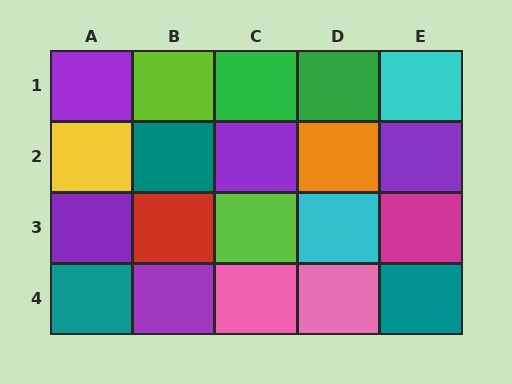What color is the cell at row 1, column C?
Green.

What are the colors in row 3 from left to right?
Purple, red, lime, cyan, magenta.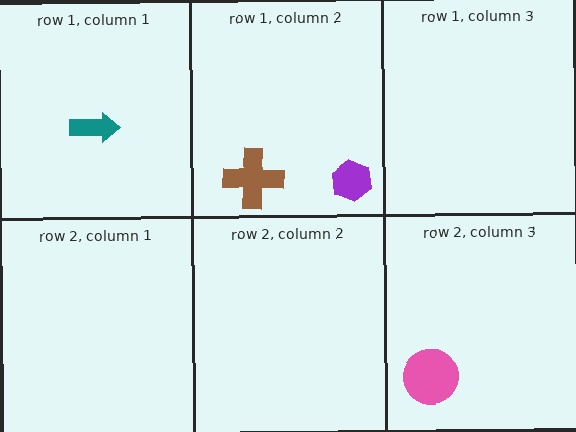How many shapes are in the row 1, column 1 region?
1.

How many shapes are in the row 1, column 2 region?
2.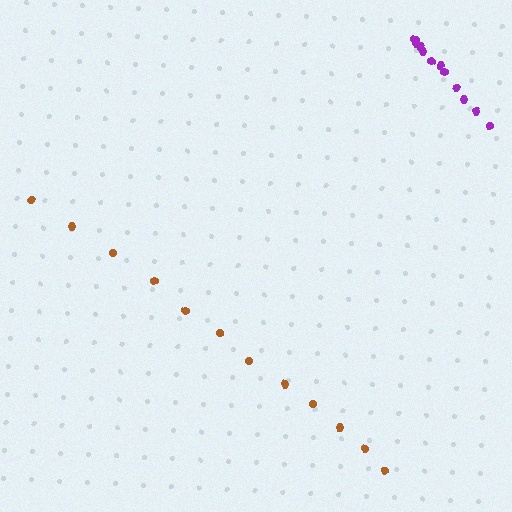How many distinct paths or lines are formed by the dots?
There are 2 distinct paths.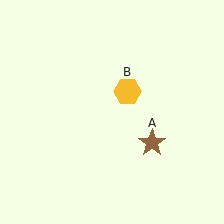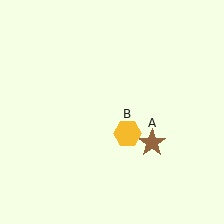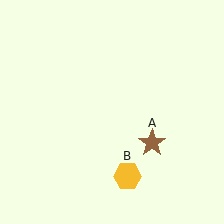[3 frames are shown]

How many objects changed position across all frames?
1 object changed position: yellow hexagon (object B).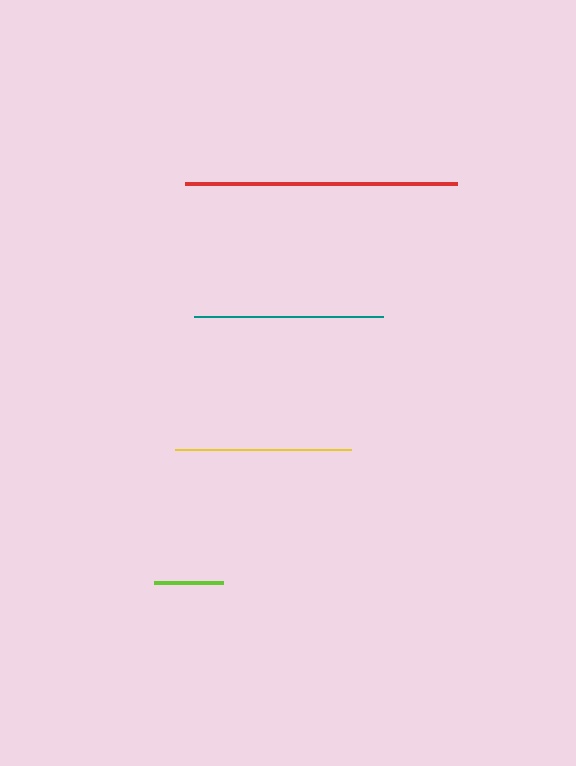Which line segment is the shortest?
The lime line is the shortest at approximately 70 pixels.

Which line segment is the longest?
The red line is the longest at approximately 272 pixels.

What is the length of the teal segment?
The teal segment is approximately 189 pixels long.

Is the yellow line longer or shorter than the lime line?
The yellow line is longer than the lime line.